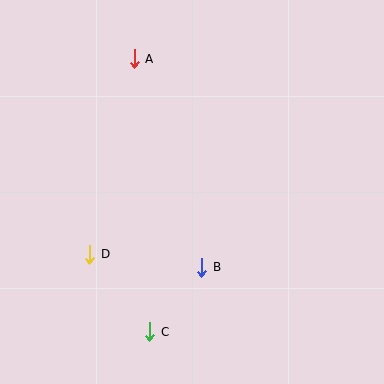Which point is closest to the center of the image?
Point B at (202, 267) is closest to the center.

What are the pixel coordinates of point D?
Point D is at (90, 254).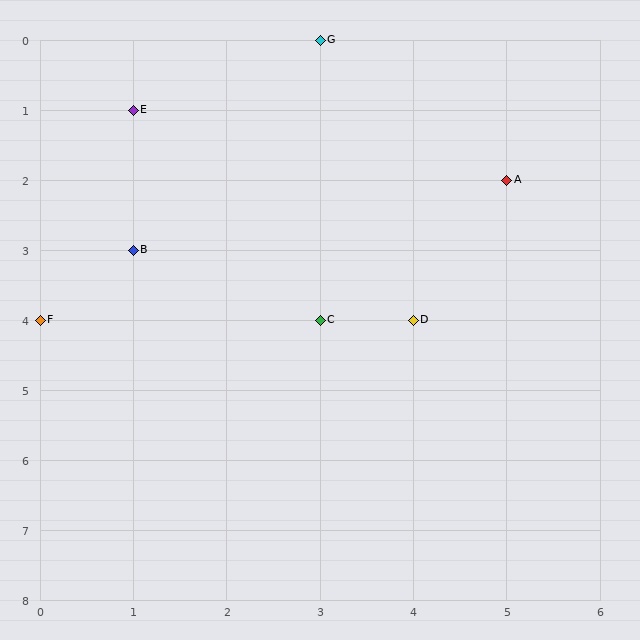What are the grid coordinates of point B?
Point B is at grid coordinates (1, 3).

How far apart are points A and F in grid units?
Points A and F are 5 columns and 2 rows apart (about 5.4 grid units diagonally).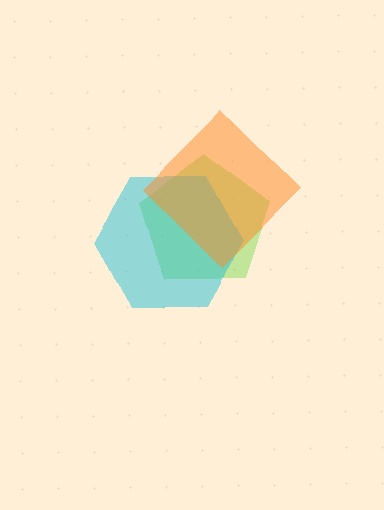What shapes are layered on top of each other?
The layered shapes are: a lime pentagon, a cyan hexagon, an orange diamond.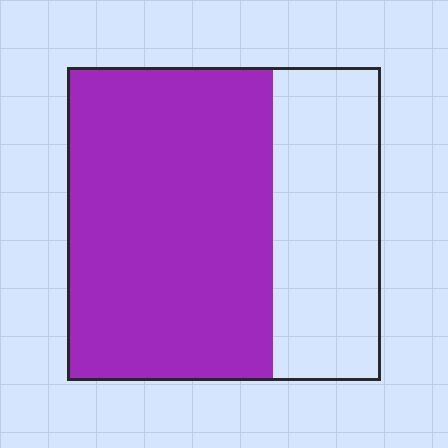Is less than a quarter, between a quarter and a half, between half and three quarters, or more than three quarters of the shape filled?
Between half and three quarters.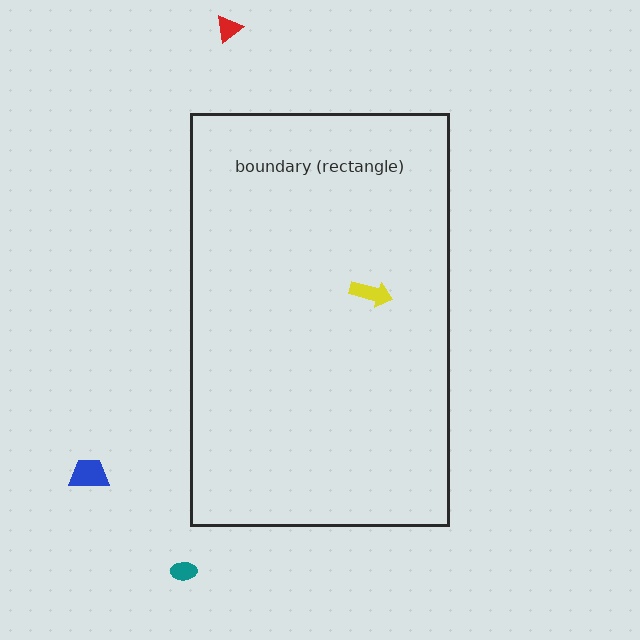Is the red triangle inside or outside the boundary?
Outside.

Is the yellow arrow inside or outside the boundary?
Inside.